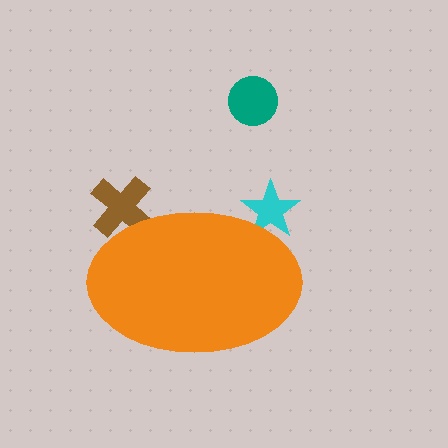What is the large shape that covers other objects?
An orange ellipse.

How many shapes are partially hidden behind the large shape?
2 shapes are partially hidden.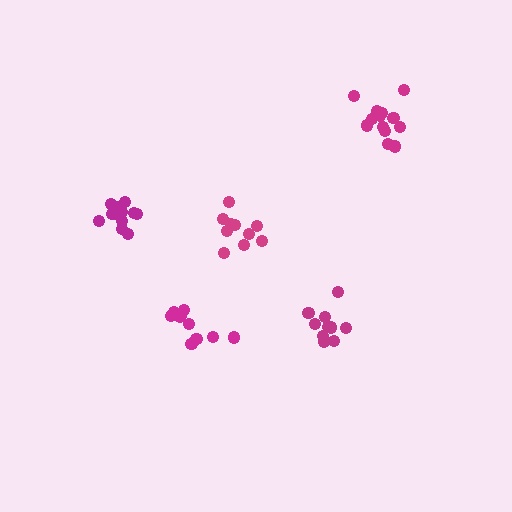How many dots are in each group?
Group 1: 10 dots, Group 2: 13 dots, Group 3: 10 dots, Group 4: 10 dots, Group 5: 13 dots (56 total).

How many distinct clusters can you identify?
There are 5 distinct clusters.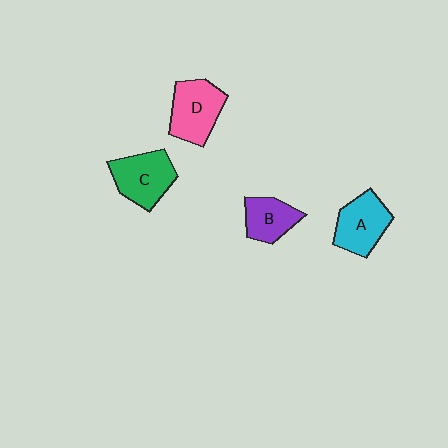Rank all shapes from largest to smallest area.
From largest to smallest: D (pink), C (green), A (cyan), B (purple).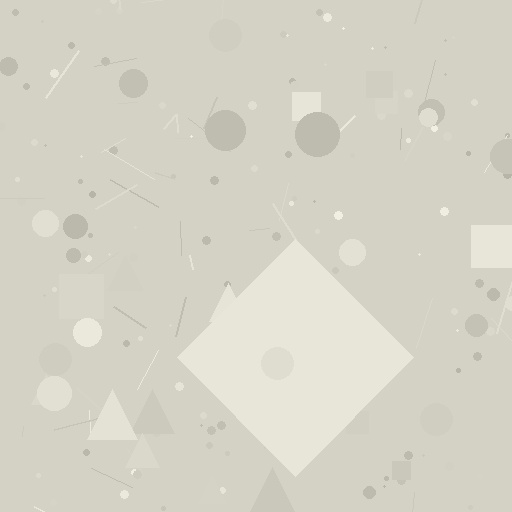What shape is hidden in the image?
A diamond is hidden in the image.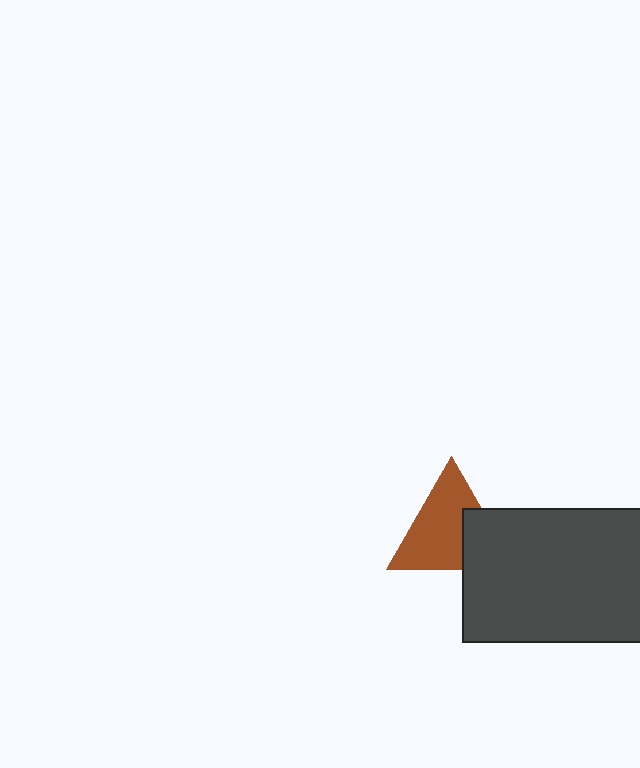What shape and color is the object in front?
The object in front is a dark gray rectangle.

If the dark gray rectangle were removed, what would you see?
You would see the complete brown triangle.